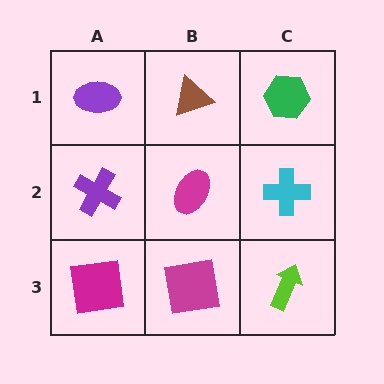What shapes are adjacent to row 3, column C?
A cyan cross (row 2, column C), a magenta square (row 3, column B).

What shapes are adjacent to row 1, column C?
A cyan cross (row 2, column C), a brown triangle (row 1, column B).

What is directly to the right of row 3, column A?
A magenta square.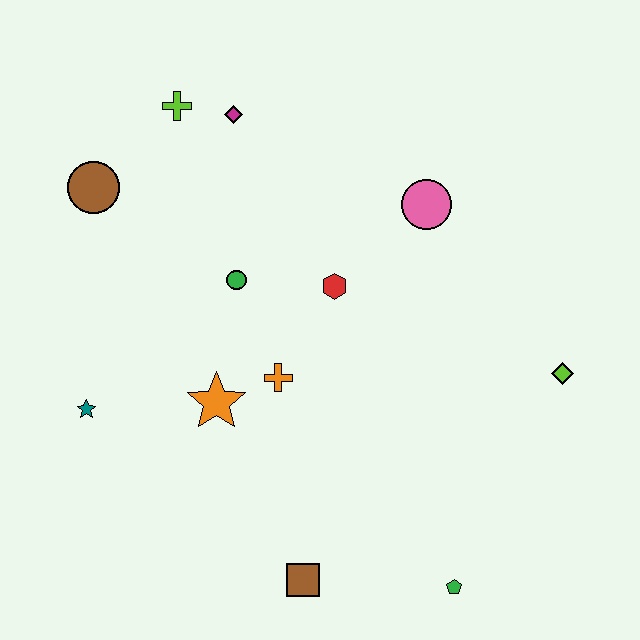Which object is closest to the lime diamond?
The pink circle is closest to the lime diamond.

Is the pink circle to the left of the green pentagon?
Yes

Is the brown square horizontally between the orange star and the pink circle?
Yes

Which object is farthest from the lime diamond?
The brown circle is farthest from the lime diamond.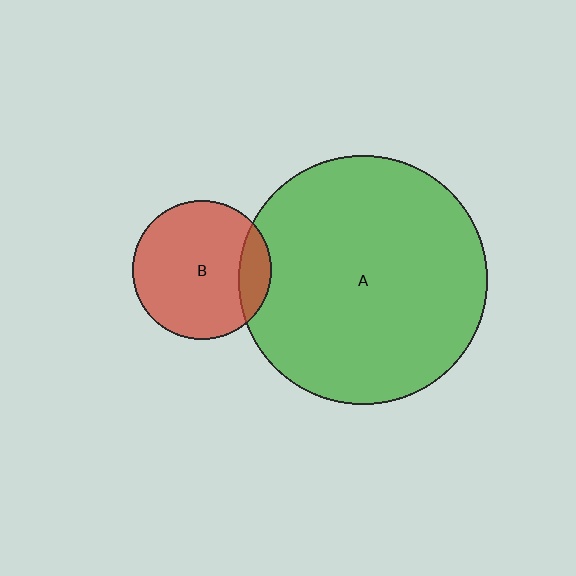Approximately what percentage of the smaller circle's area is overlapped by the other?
Approximately 15%.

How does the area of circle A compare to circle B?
Approximately 3.2 times.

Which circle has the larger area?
Circle A (green).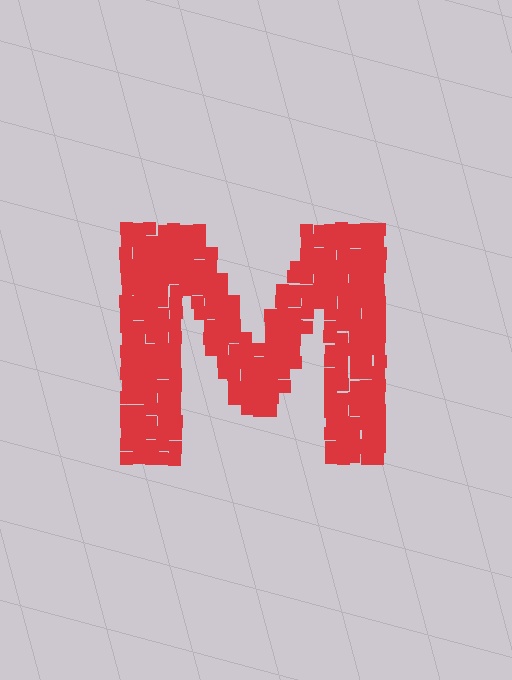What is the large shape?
The large shape is the letter M.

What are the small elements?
The small elements are squares.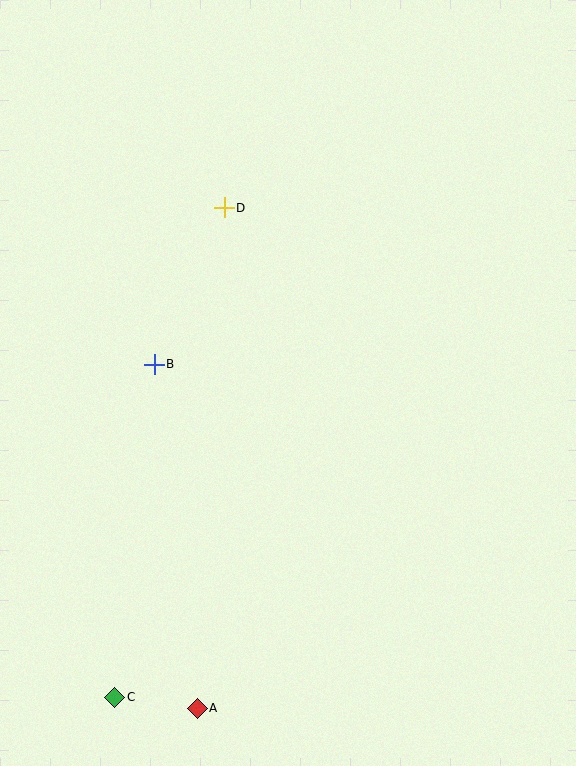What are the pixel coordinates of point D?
Point D is at (224, 208).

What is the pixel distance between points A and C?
The distance between A and C is 83 pixels.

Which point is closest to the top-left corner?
Point D is closest to the top-left corner.